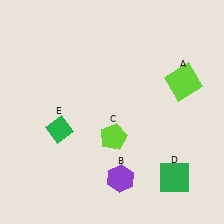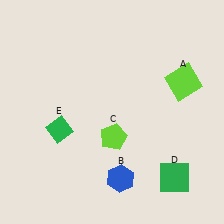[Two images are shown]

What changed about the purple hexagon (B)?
In Image 1, B is purple. In Image 2, it changed to blue.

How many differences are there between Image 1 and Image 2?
There is 1 difference between the two images.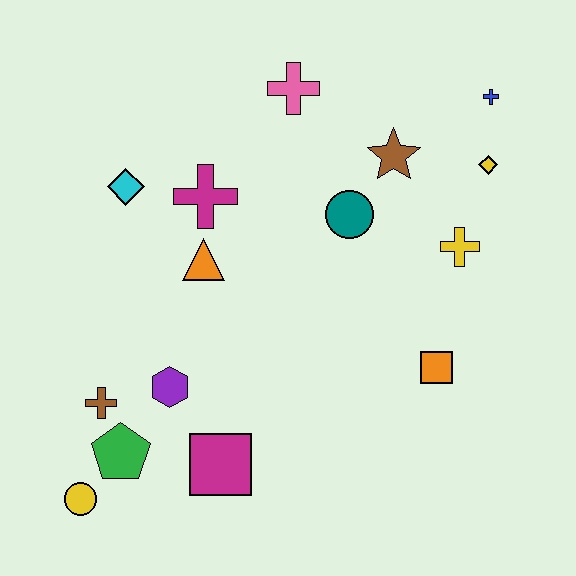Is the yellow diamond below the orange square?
No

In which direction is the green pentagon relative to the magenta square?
The green pentagon is to the left of the magenta square.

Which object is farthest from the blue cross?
The yellow circle is farthest from the blue cross.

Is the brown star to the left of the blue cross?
Yes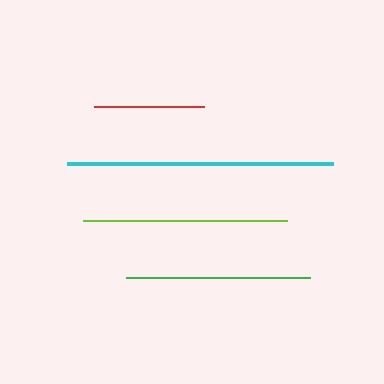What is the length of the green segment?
The green segment is approximately 184 pixels long.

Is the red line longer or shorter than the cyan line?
The cyan line is longer than the red line.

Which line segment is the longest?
The cyan line is the longest at approximately 266 pixels.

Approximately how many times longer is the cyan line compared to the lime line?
The cyan line is approximately 1.3 times the length of the lime line.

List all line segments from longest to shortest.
From longest to shortest: cyan, lime, green, red.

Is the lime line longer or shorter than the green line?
The lime line is longer than the green line.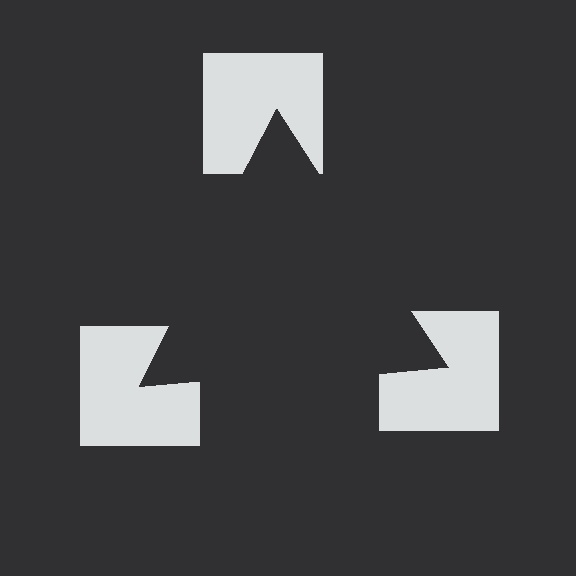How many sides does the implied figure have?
3 sides.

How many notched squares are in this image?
There are 3 — one at each vertex of the illusory triangle.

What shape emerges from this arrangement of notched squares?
An illusory triangle — its edges are inferred from the aligned wedge cuts in the notched squares, not physically drawn.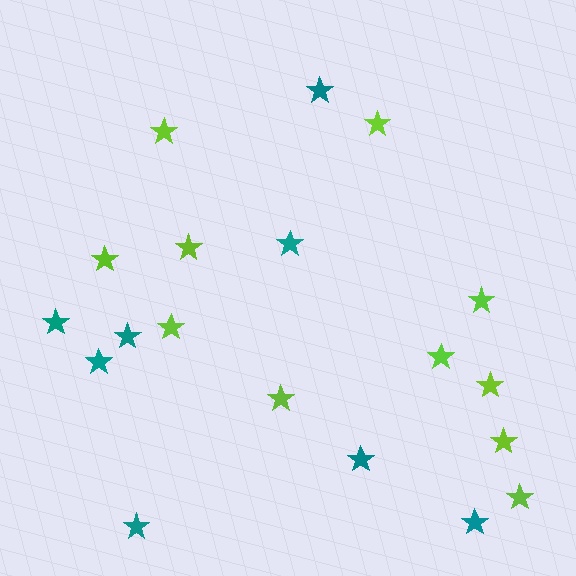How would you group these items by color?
There are 2 groups: one group of lime stars (11) and one group of teal stars (8).